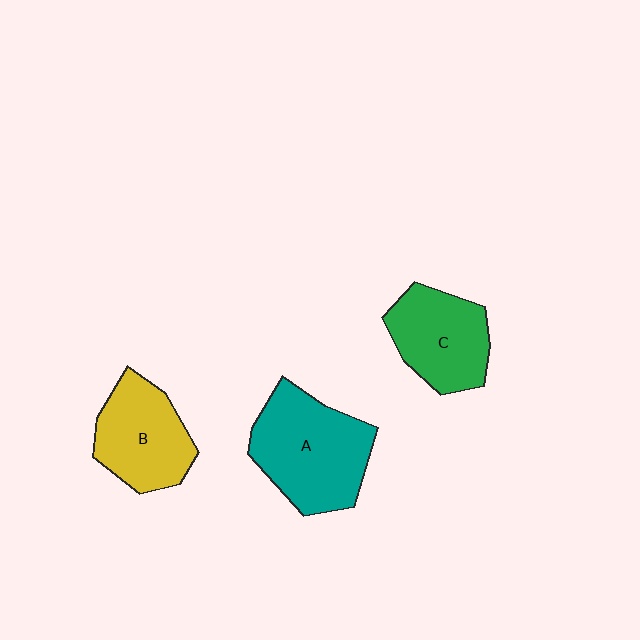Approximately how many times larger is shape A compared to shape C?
Approximately 1.4 times.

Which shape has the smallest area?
Shape C (green).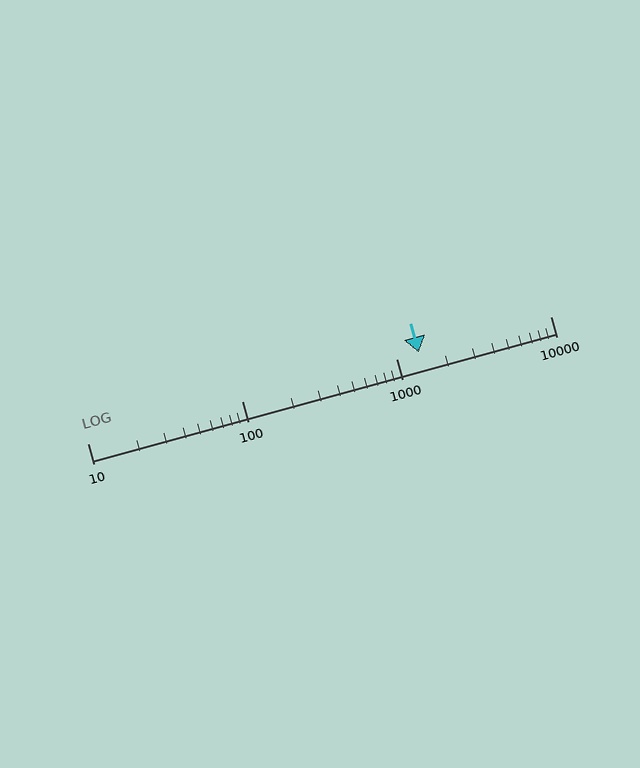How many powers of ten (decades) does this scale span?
The scale spans 3 decades, from 10 to 10000.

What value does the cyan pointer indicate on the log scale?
The pointer indicates approximately 1400.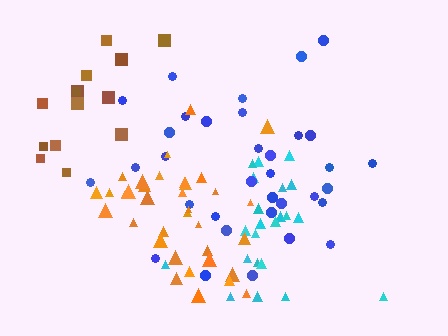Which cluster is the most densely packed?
Orange.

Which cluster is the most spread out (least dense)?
Blue.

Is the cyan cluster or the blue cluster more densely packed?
Cyan.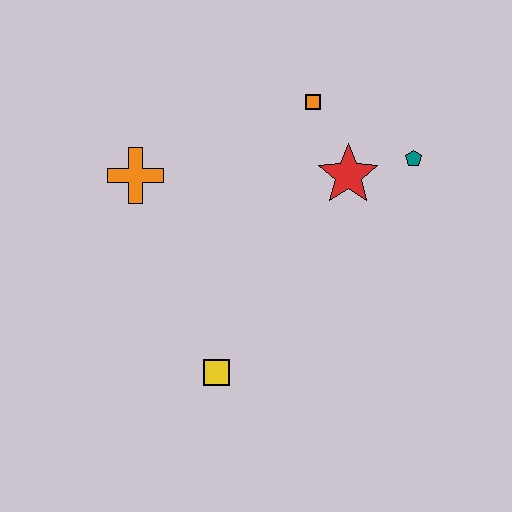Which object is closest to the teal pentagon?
The red star is closest to the teal pentagon.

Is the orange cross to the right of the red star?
No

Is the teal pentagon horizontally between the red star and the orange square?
No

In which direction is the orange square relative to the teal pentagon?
The orange square is to the left of the teal pentagon.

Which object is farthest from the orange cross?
The teal pentagon is farthest from the orange cross.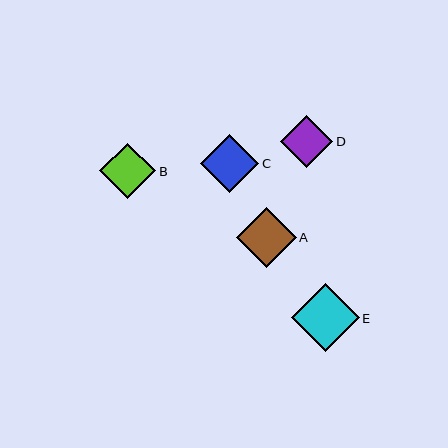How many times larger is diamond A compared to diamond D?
Diamond A is approximately 1.1 times the size of diamond D.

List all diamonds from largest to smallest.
From largest to smallest: E, A, C, B, D.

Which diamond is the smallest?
Diamond D is the smallest with a size of approximately 52 pixels.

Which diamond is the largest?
Diamond E is the largest with a size of approximately 68 pixels.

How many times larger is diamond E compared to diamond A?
Diamond E is approximately 1.1 times the size of diamond A.